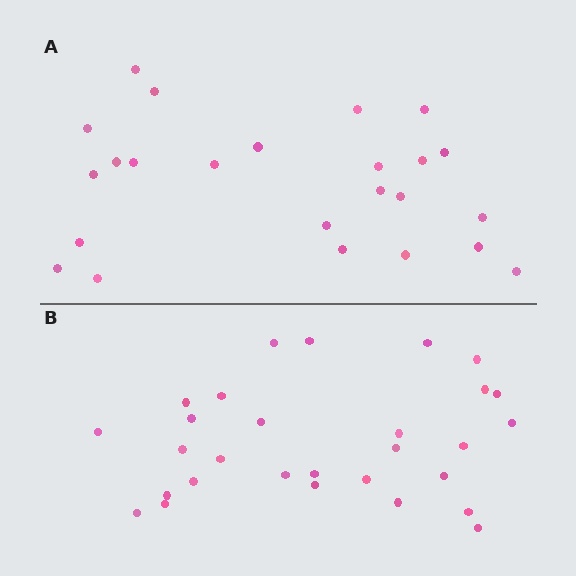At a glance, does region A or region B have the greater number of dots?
Region B (the bottom region) has more dots.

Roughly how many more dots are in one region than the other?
Region B has about 5 more dots than region A.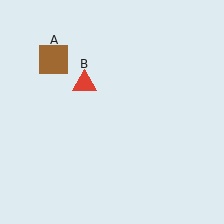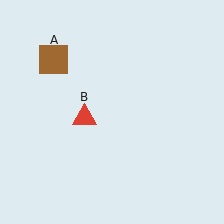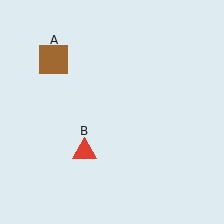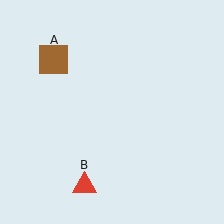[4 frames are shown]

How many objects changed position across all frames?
1 object changed position: red triangle (object B).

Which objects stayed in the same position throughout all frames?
Brown square (object A) remained stationary.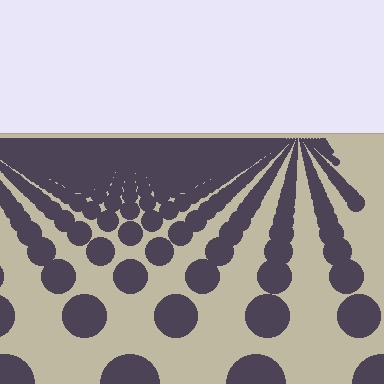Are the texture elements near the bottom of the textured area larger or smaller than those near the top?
Larger. Near the bottom, elements are closer to the viewer and appear at a bigger on-screen size.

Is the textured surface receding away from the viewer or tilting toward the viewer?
The surface is receding away from the viewer. Texture elements get smaller and denser toward the top.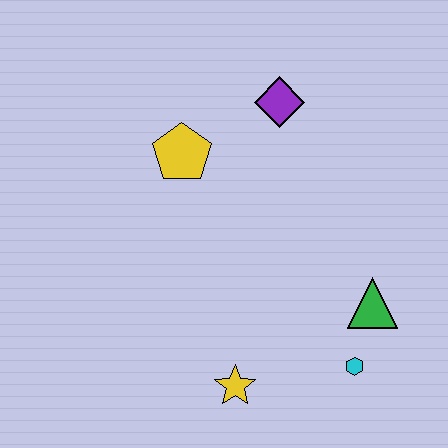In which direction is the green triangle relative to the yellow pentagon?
The green triangle is to the right of the yellow pentagon.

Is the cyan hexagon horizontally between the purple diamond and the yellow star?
No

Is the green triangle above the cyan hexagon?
Yes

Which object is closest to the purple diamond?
The yellow pentagon is closest to the purple diamond.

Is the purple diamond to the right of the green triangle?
No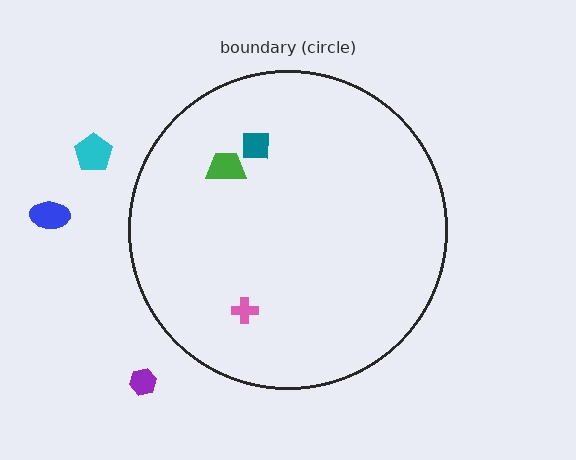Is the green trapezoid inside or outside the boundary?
Inside.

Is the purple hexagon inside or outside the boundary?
Outside.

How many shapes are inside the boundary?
3 inside, 3 outside.